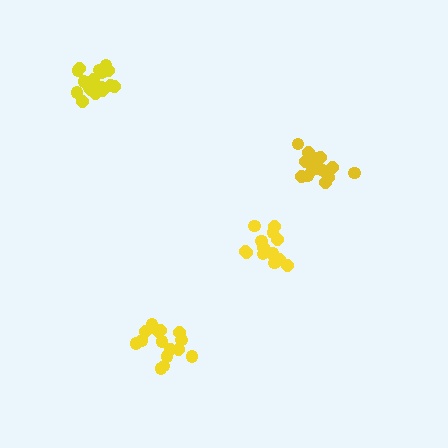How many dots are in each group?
Group 1: 14 dots, Group 2: 15 dots, Group 3: 18 dots, Group 4: 17 dots (64 total).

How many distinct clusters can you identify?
There are 4 distinct clusters.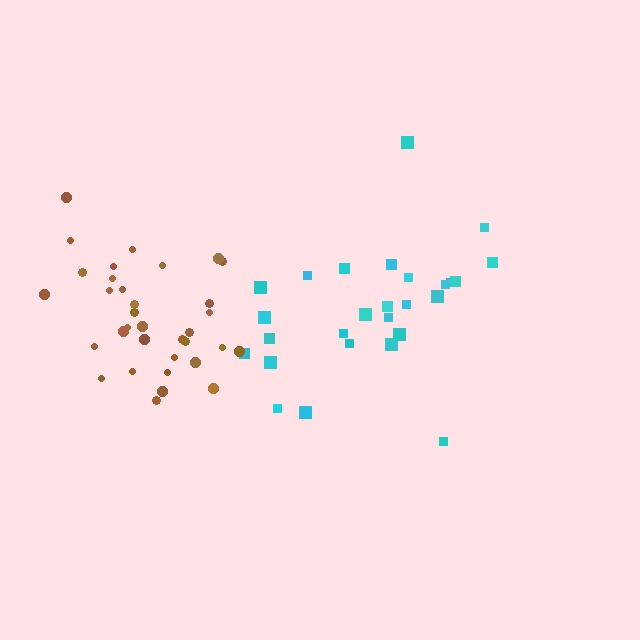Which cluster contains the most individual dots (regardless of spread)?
Brown (34).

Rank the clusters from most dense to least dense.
brown, cyan.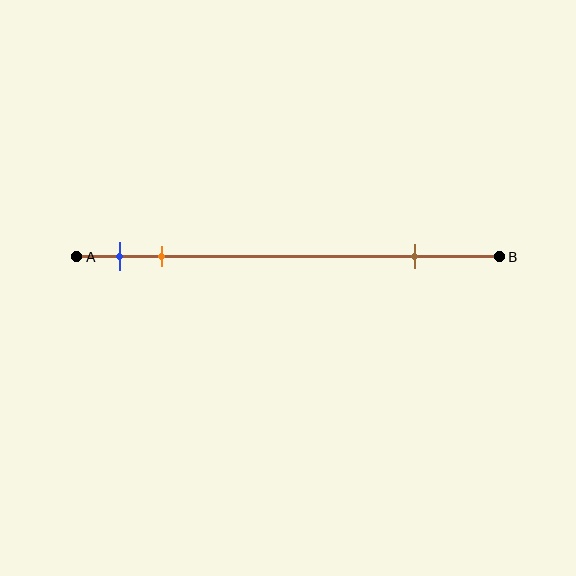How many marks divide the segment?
There are 3 marks dividing the segment.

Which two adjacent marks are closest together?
The blue and orange marks are the closest adjacent pair.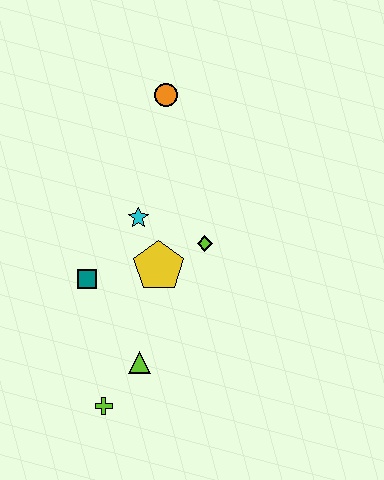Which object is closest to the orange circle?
The cyan star is closest to the orange circle.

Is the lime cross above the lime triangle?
No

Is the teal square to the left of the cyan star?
Yes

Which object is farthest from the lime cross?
The orange circle is farthest from the lime cross.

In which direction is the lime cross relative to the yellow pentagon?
The lime cross is below the yellow pentagon.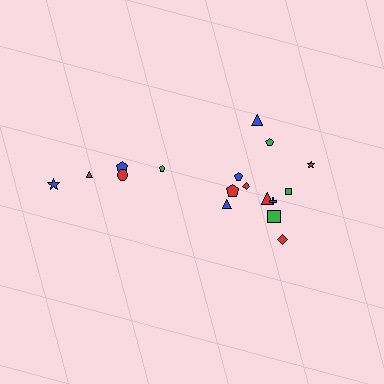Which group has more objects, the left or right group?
The right group.